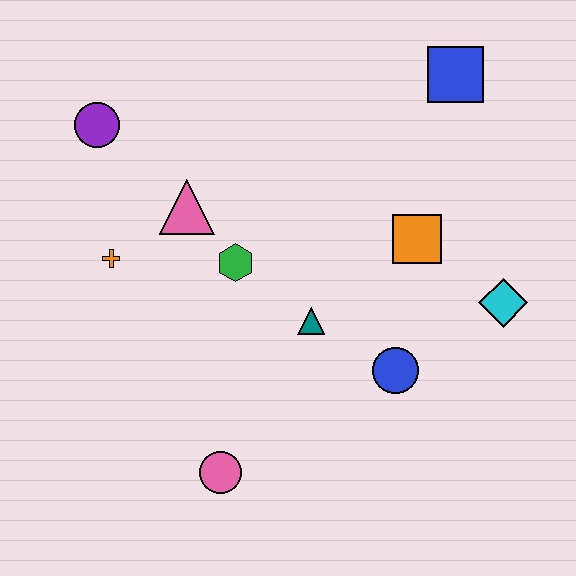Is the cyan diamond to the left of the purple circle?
No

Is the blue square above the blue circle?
Yes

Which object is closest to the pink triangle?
The green hexagon is closest to the pink triangle.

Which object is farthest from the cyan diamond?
The purple circle is farthest from the cyan diamond.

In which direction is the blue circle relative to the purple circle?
The blue circle is to the right of the purple circle.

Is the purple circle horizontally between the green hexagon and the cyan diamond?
No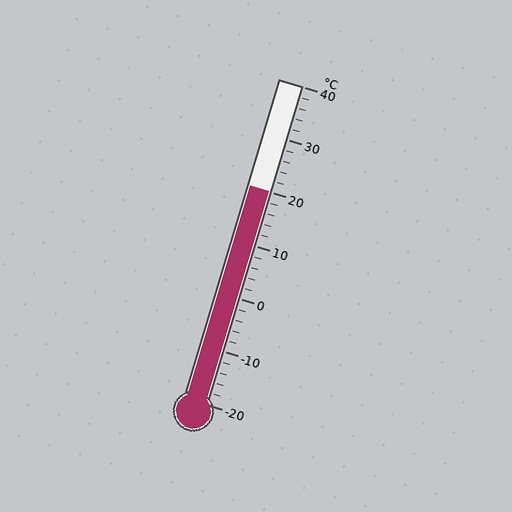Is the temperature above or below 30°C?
The temperature is below 30°C.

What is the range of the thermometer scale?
The thermometer scale ranges from -20°C to 40°C.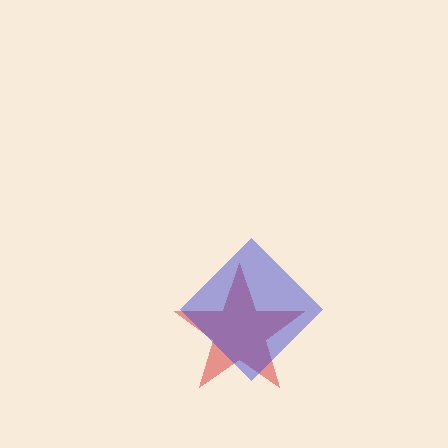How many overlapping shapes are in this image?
There are 2 overlapping shapes in the image.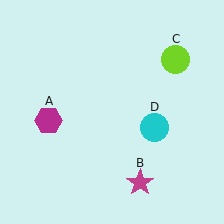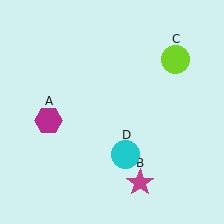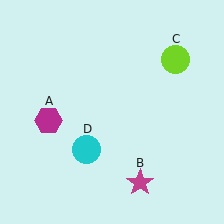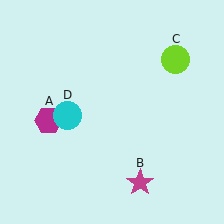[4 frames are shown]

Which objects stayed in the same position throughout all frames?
Magenta hexagon (object A) and magenta star (object B) and lime circle (object C) remained stationary.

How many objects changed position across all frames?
1 object changed position: cyan circle (object D).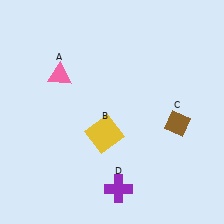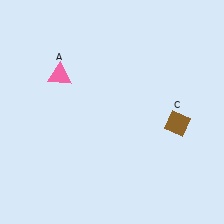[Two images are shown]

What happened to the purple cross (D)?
The purple cross (D) was removed in Image 2. It was in the bottom-right area of Image 1.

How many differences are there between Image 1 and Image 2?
There are 2 differences between the two images.